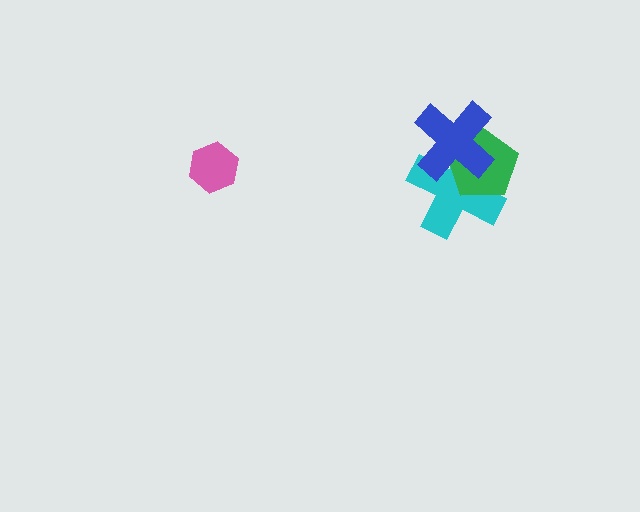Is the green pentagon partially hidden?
Yes, it is partially covered by another shape.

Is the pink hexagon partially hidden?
No, no other shape covers it.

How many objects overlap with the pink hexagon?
0 objects overlap with the pink hexagon.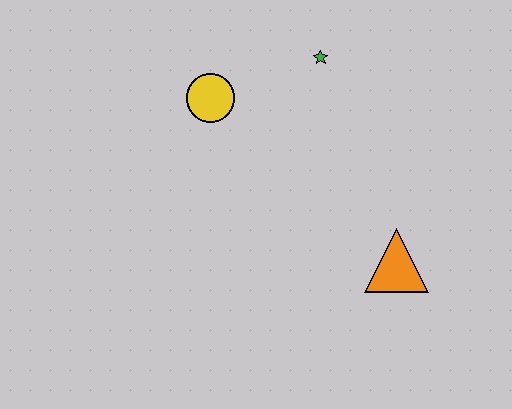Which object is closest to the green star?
The yellow circle is closest to the green star.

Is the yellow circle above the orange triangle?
Yes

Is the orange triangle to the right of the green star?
Yes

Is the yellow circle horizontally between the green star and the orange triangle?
No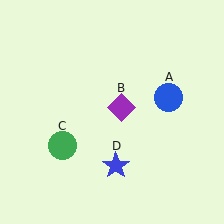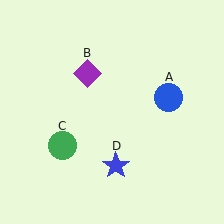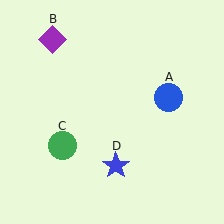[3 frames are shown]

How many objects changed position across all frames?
1 object changed position: purple diamond (object B).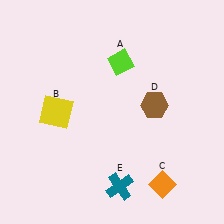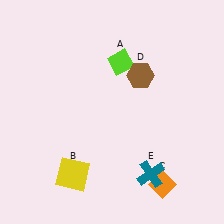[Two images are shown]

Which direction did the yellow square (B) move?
The yellow square (B) moved down.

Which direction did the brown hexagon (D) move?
The brown hexagon (D) moved up.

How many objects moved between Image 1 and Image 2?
3 objects moved between the two images.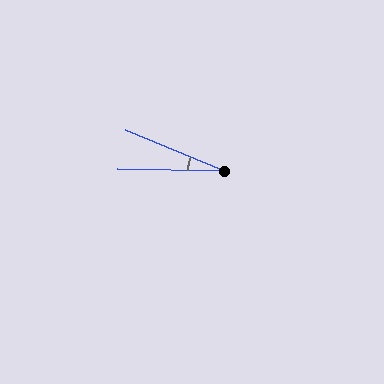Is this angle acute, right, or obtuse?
It is acute.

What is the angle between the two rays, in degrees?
Approximately 22 degrees.